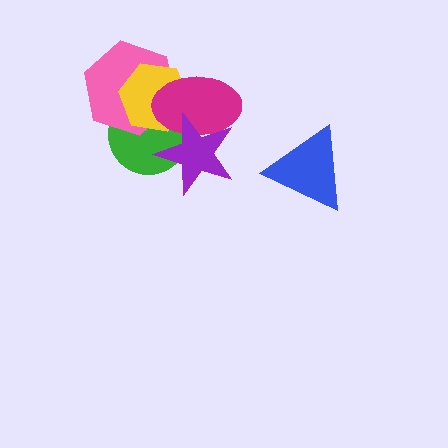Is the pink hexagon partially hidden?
Yes, it is partially covered by another shape.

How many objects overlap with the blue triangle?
0 objects overlap with the blue triangle.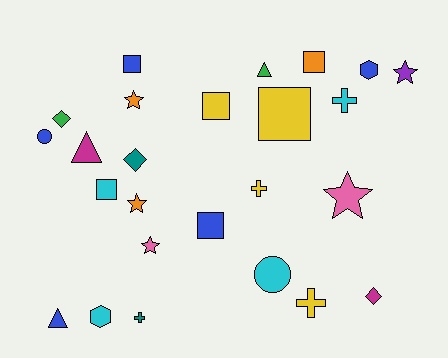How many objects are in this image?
There are 25 objects.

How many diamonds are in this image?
There are 3 diamonds.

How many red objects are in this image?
There are no red objects.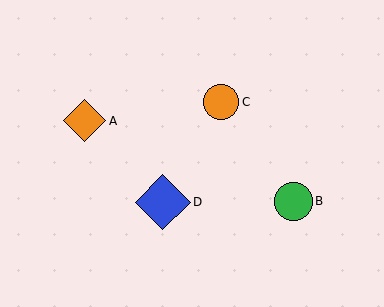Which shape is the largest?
The blue diamond (labeled D) is the largest.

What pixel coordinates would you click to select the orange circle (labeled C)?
Click at (221, 102) to select the orange circle C.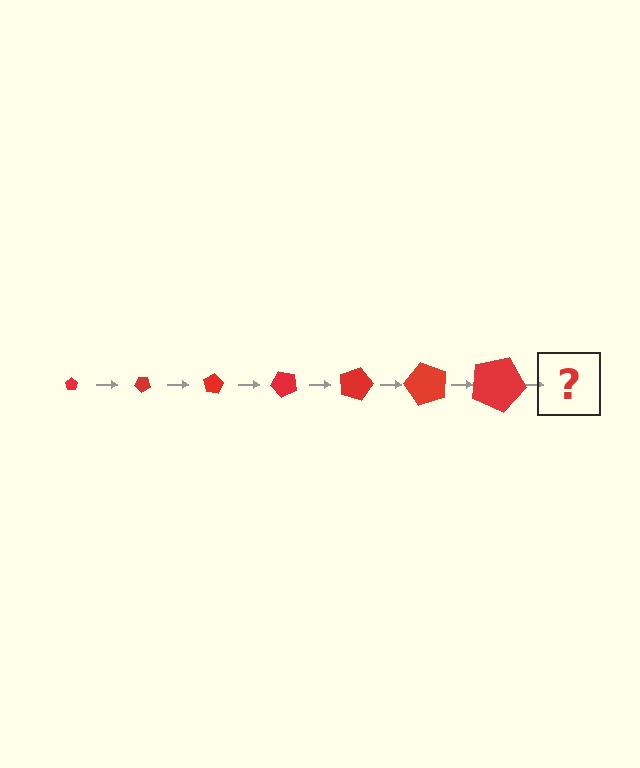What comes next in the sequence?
The next element should be a pentagon, larger than the previous one and rotated 280 degrees from the start.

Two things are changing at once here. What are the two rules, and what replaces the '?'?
The two rules are that the pentagon grows larger each step and it rotates 40 degrees each step. The '?' should be a pentagon, larger than the previous one and rotated 280 degrees from the start.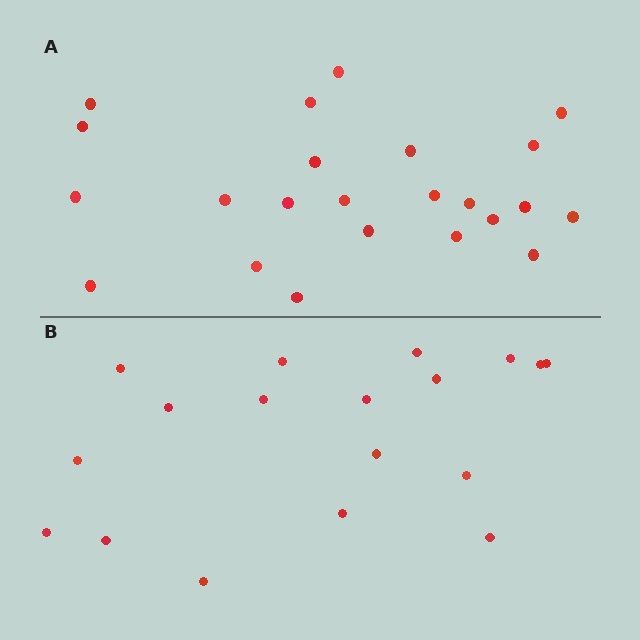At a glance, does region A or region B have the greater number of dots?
Region A (the top region) has more dots.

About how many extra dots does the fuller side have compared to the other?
Region A has about 5 more dots than region B.